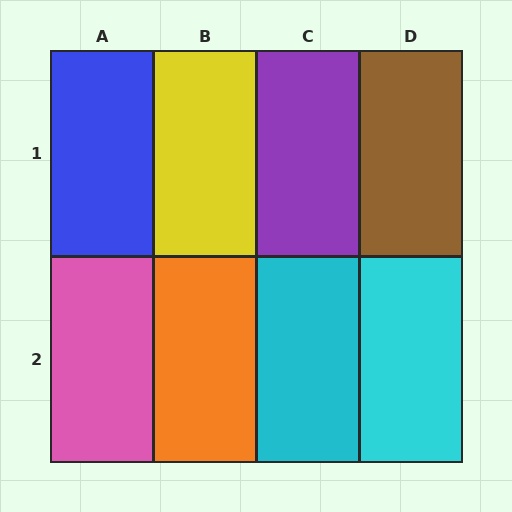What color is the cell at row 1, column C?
Purple.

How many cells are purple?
1 cell is purple.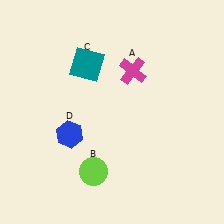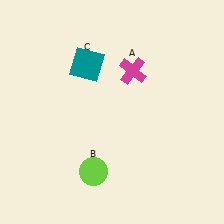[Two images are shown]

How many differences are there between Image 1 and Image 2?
There is 1 difference between the two images.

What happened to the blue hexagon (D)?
The blue hexagon (D) was removed in Image 2. It was in the bottom-left area of Image 1.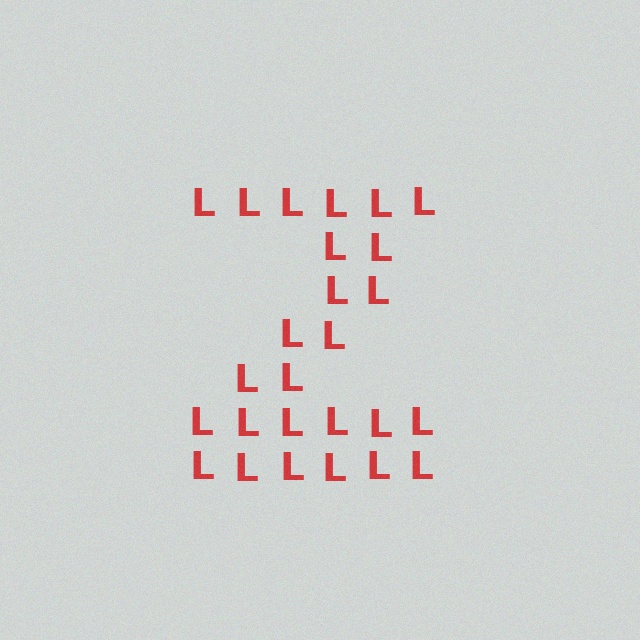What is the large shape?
The large shape is the letter Z.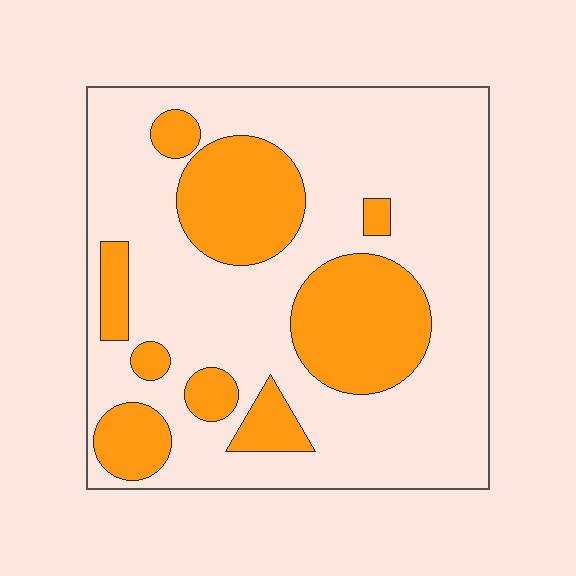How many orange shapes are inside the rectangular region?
9.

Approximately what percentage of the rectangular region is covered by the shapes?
Approximately 30%.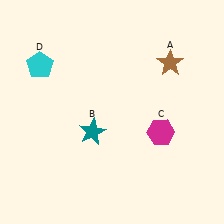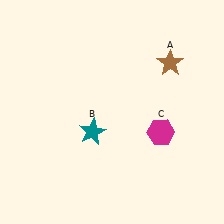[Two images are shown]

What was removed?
The cyan pentagon (D) was removed in Image 2.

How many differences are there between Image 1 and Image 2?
There is 1 difference between the two images.